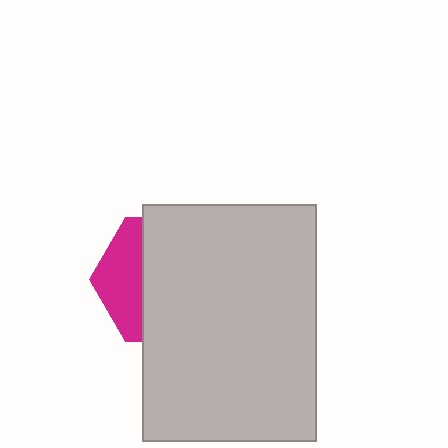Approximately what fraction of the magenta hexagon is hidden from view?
Roughly 68% of the magenta hexagon is hidden behind the light gray rectangle.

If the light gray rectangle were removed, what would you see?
You would see the complete magenta hexagon.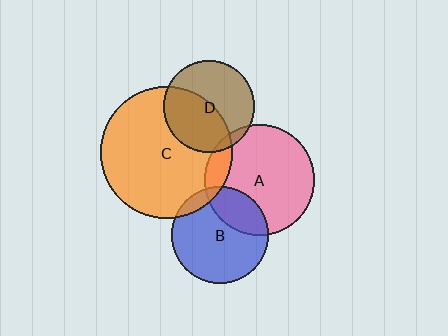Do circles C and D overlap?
Yes.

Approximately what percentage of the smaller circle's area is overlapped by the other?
Approximately 45%.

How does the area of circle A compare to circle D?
Approximately 1.5 times.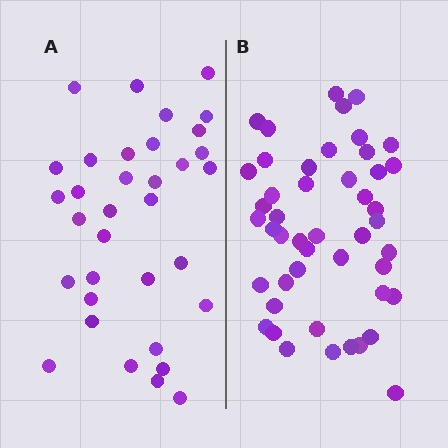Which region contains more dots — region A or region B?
Region B (the right region) has more dots.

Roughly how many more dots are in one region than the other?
Region B has approximately 15 more dots than region A.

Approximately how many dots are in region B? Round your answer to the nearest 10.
About 50 dots. (The exact count is 47, which rounds to 50.)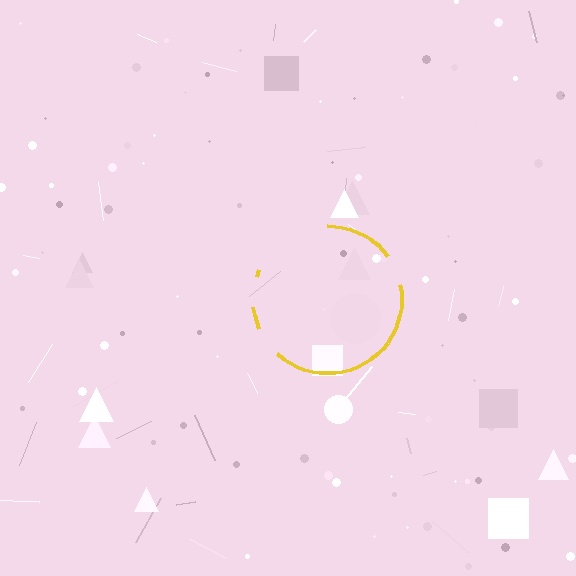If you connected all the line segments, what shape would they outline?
They would outline a circle.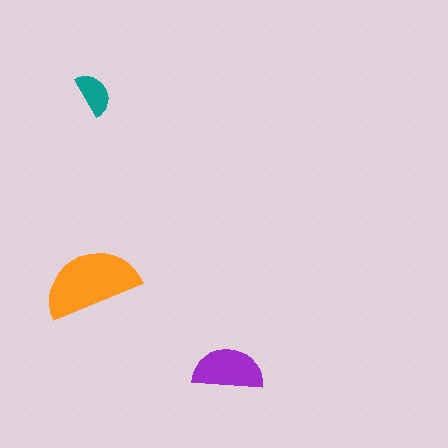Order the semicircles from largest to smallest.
the orange one, the purple one, the teal one.